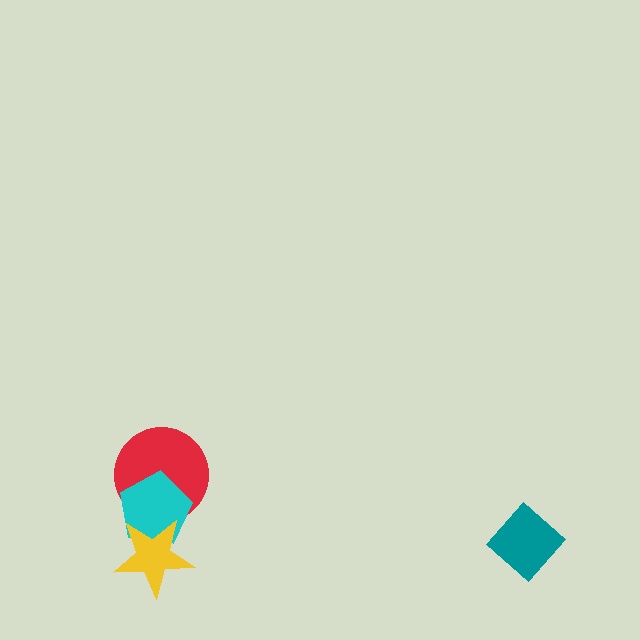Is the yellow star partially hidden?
No, no other shape covers it.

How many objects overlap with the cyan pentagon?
2 objects overlap with the cyan pentagon.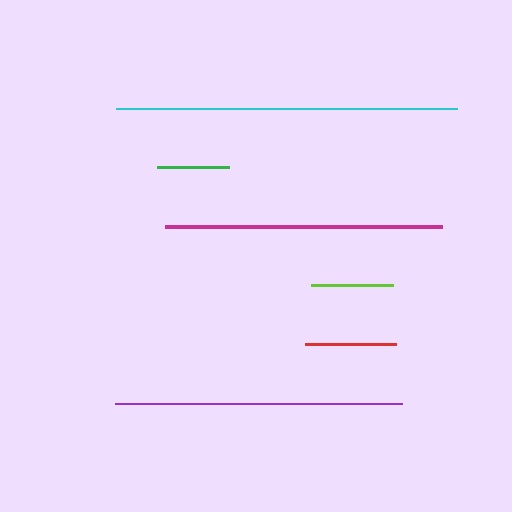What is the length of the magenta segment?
The magenta segment is approximately 276 pixels long.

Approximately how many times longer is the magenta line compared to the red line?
The magenta line is approximately 3.0 times the length of the red line.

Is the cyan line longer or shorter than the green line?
The cyan line is longer than the green line.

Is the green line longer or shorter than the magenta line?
The magenta line is longer than the green line.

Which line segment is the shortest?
The green line is the shortest at approximately 72 pixels.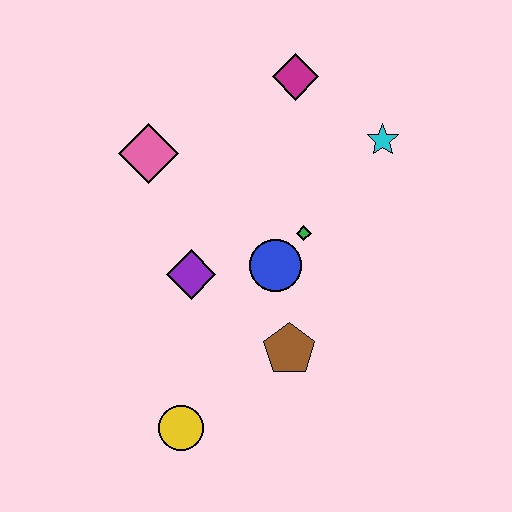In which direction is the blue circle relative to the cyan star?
The blue circle is below the cyan star.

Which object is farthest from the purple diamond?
The cyan star is farthest from the purple diamond.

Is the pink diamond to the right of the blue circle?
No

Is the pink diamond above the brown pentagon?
Yes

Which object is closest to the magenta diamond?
The cyan star is closest to the magenta diamond.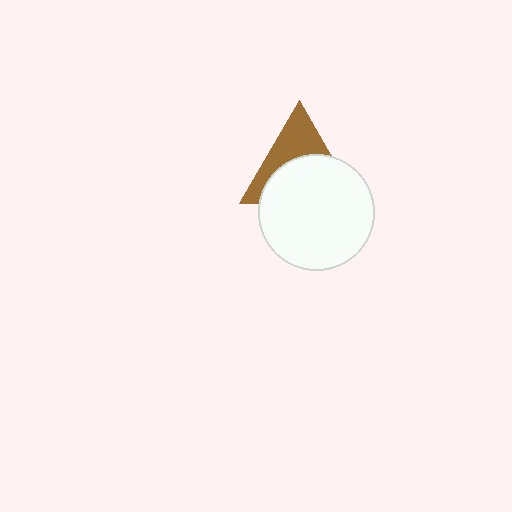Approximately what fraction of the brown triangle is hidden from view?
Roughly 57% of the brown triangle is hidden behind the white circle.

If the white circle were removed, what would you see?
You would see the complete brown triangle.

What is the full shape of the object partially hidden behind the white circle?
The partially hidden object is a brown triangle.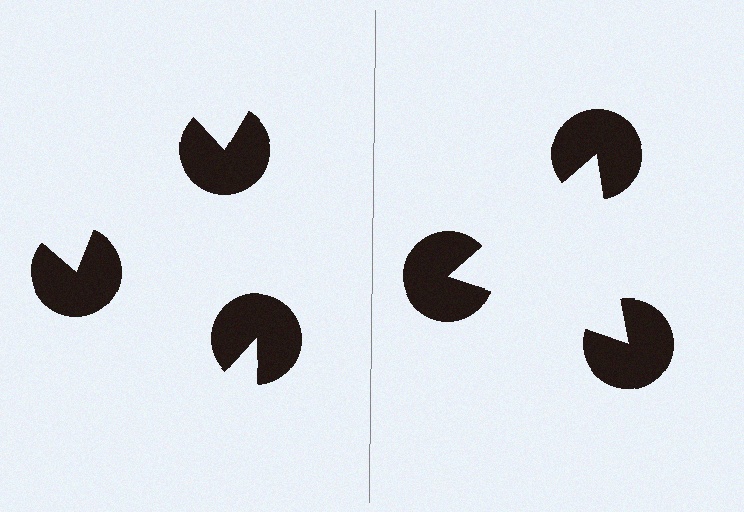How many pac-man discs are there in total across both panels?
6 — 3 on each side.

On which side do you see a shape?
An illusory triangle appears on the right side. On the left side the wedge cuts are rotated, so no coherent shape forms.